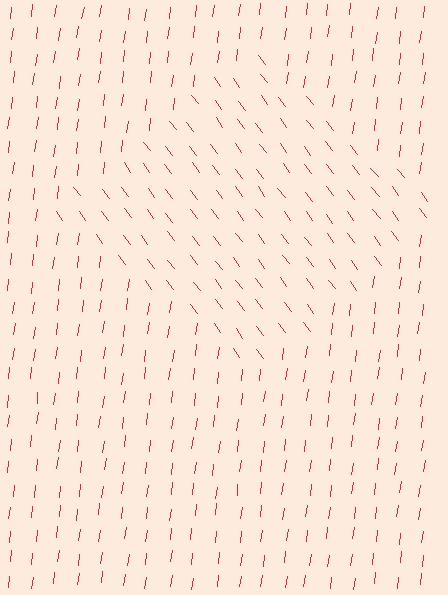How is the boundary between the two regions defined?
The boundary is defined purely by a change in line orientation (approximately 45 degrees difference). All lines are the same color and thickness.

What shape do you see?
I see a diamond.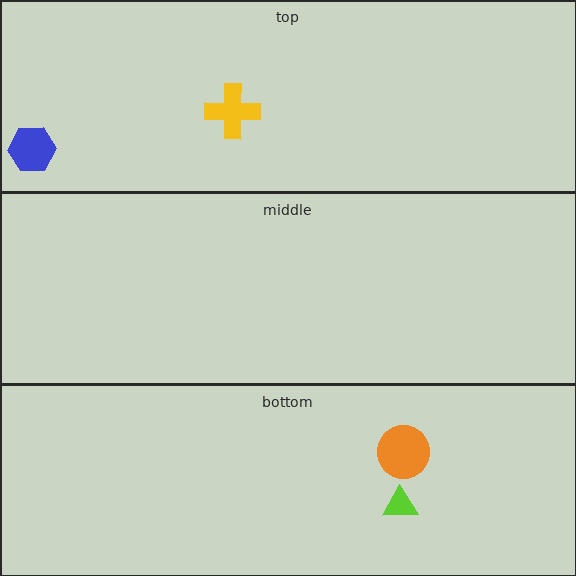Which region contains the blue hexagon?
The top region.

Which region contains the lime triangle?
The bottom region.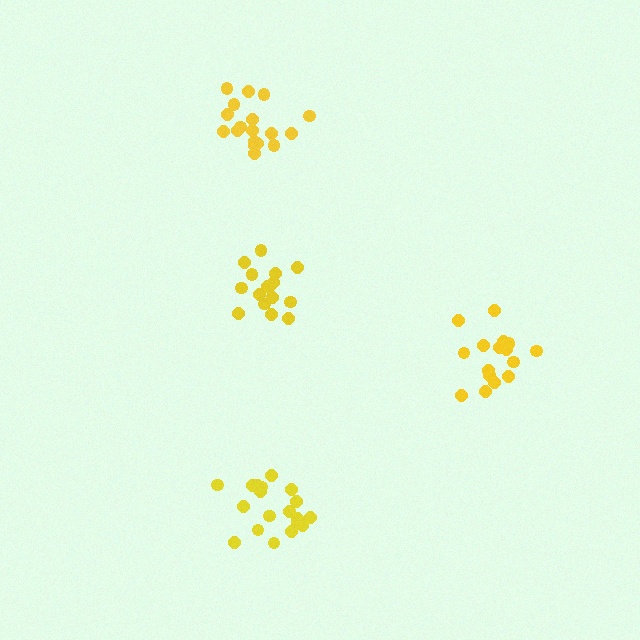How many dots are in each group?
Group 1: 19 dots, Group 2: 18 dots, Group 3: 16 dots, Group 4: 16 dots (69 total).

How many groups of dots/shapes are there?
There are 4 groups.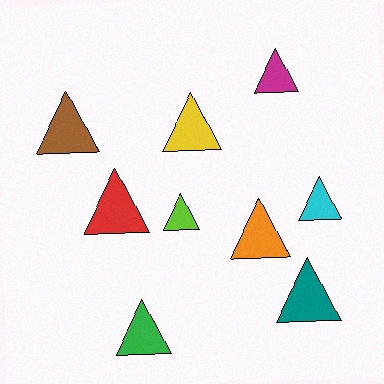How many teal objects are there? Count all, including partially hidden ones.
There is 1 teal object.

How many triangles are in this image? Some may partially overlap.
There are 9 triangles.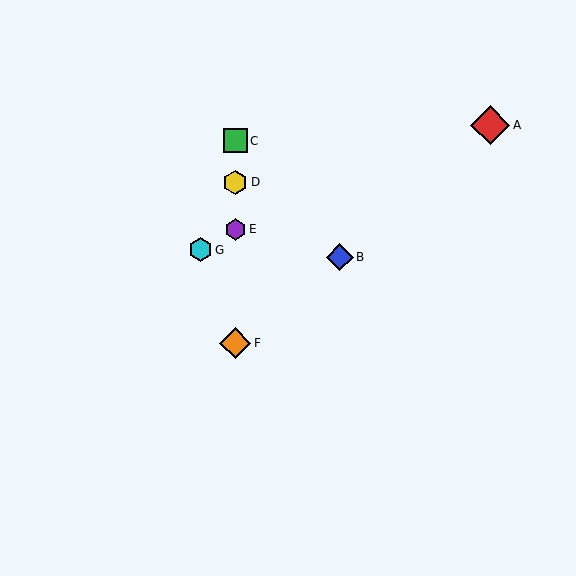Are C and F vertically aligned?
Yes, both are at x≈235.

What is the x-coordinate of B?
Object B is at x≈340.